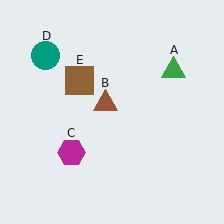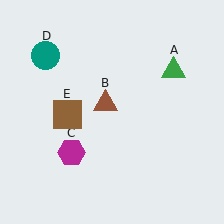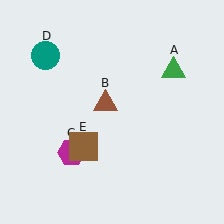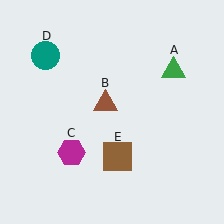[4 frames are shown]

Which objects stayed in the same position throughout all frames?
Green triangle (object A) and brown triangle (object B) and magenta hexagon (object C) and teal circle (object D) remained stationary.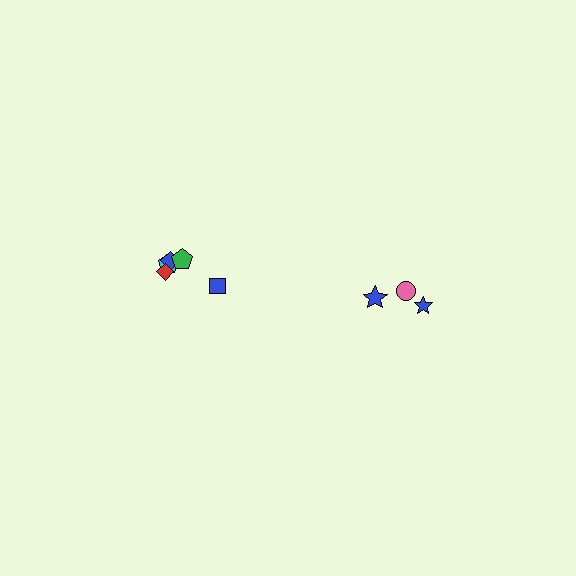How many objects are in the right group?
There are 3 objects.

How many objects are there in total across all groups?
There are 8 objects.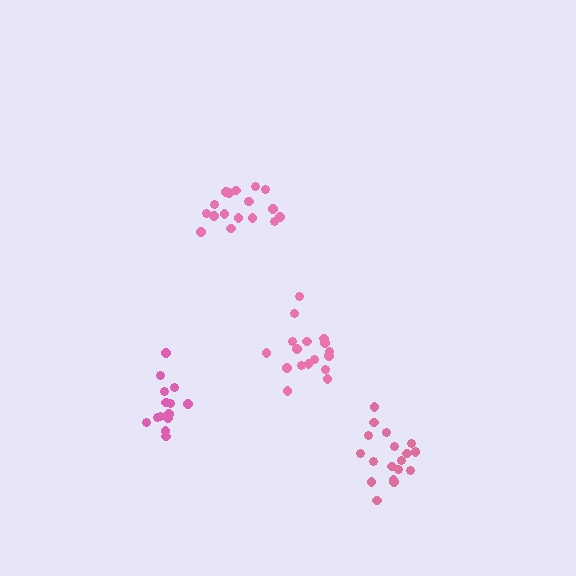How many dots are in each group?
Group 1: 18 dots, Group 2: 14 dots, Group 3: 19 dots, Group 4: 17 dots (68 total).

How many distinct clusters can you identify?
There are 4 distinct clusters.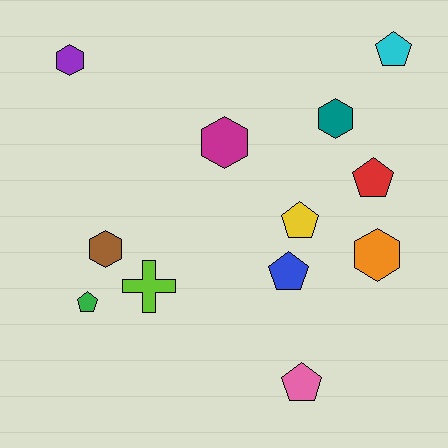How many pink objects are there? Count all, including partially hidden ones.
There is 1 pink object.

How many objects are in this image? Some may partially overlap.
There are 12 objects.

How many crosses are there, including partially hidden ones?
There is 1 cross.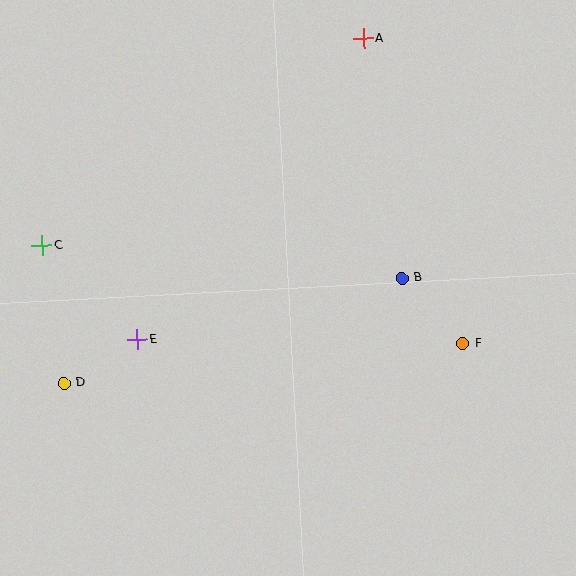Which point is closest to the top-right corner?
Point A is closest to the top-right corner.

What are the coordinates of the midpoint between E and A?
The midpoint between E and A is at (250, 189).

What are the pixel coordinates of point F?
Point F is at (463, 344).